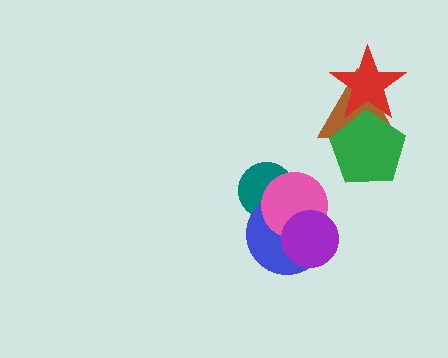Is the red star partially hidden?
Yes, it is partially covered by another shape.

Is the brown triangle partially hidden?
Yes, it is partially covered by another shape.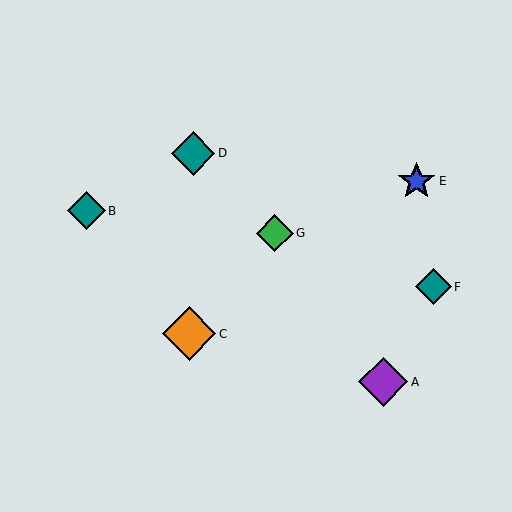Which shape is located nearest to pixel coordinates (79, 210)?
The teal diamond (labeled B) at (86, 211) is nearest to that location.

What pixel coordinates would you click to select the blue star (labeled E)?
Click at (417, 181) to select the blue star E.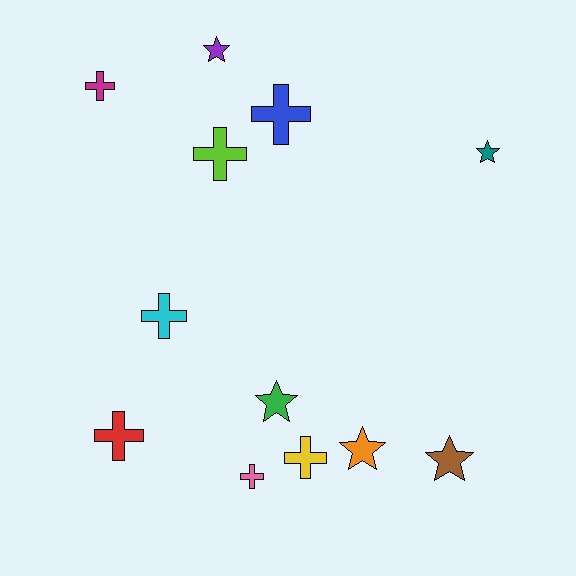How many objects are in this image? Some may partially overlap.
There are 12 objects.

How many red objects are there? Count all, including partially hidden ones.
There is 1 red object.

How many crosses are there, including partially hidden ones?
There are 7 crosses.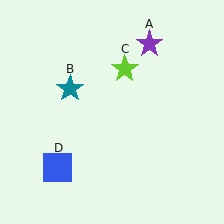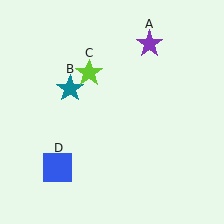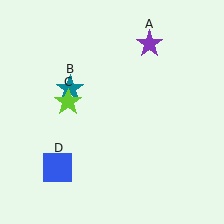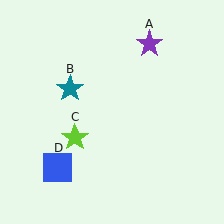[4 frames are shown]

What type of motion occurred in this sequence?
The lime star (object C) rotated counterclockwise around the center of the scene.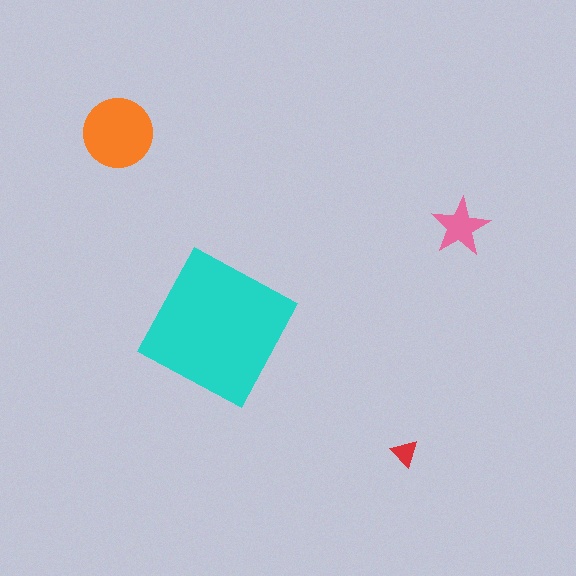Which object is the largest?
The cyan square.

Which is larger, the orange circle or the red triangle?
The orange circle.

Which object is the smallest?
The red triangle.